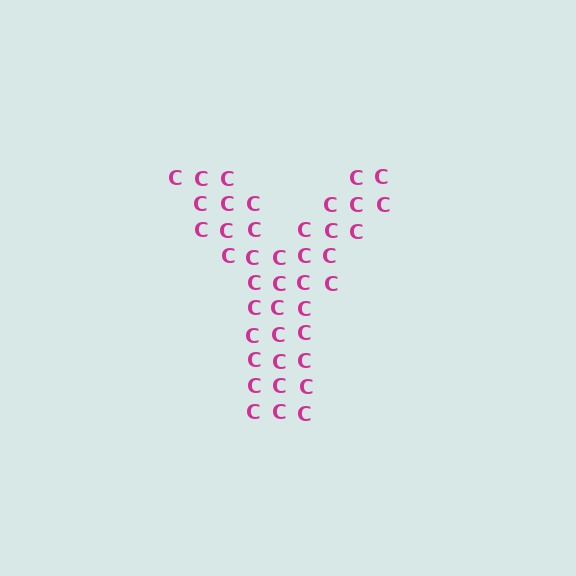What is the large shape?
The large shape is the letter Y.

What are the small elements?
The small elements are letter C's.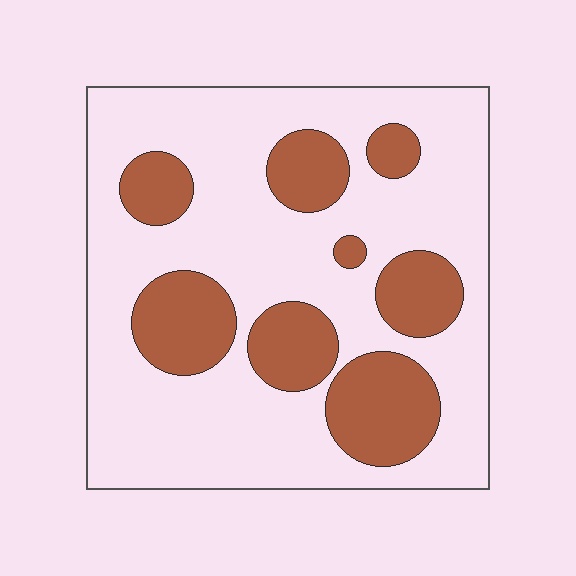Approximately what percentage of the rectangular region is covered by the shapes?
Approximately 30%.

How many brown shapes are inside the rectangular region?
8.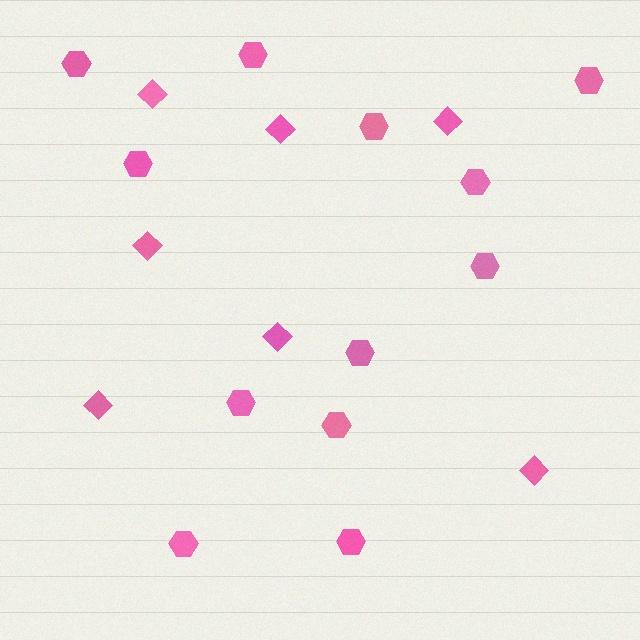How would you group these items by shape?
There are 2 groups: one group of diamonds (7) and one group of hexagons (12).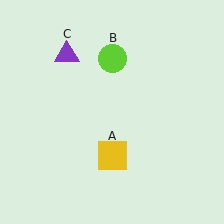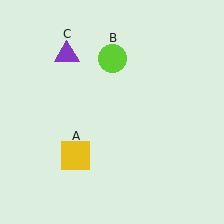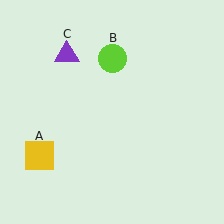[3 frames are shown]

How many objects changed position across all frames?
1 object changed position: yellow square (object A).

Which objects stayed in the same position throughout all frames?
Lime circle (object B) and purple triangle (object C) remained stationary.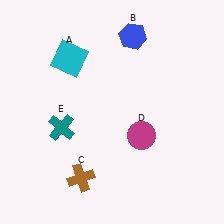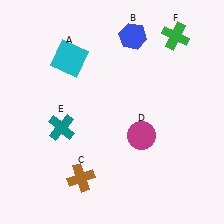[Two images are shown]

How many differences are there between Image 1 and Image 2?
There is 1 difference between the two images.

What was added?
A green cross (F) was added in Image 2.